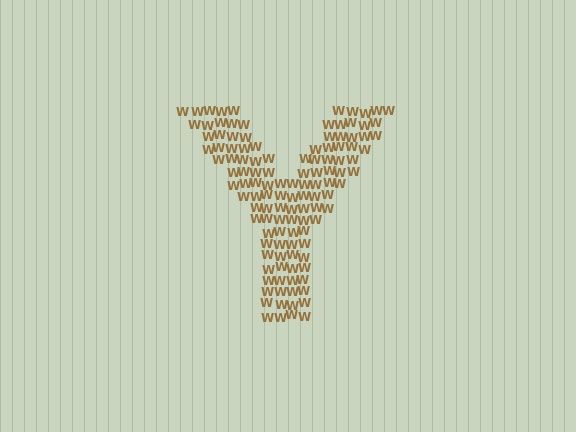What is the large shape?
The large shape is the letter Y.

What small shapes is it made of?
It is made of small letter W's.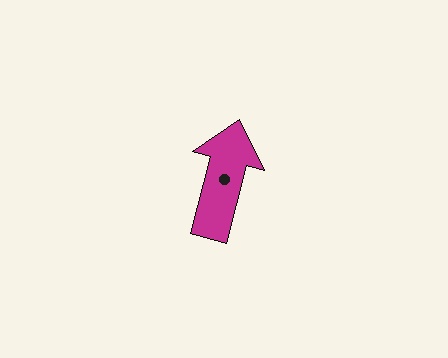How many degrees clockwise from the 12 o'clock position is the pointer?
Approximately 15 degrees.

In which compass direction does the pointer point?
North.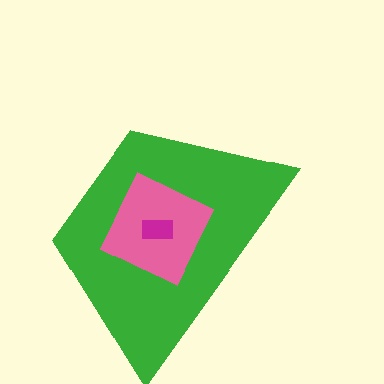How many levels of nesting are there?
3.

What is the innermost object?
The magenta rectangle.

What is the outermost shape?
The green trapezoid.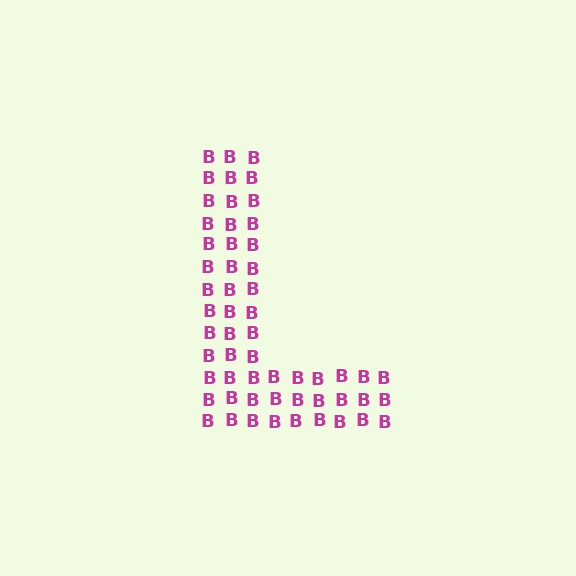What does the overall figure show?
The overall figure shows the letter L.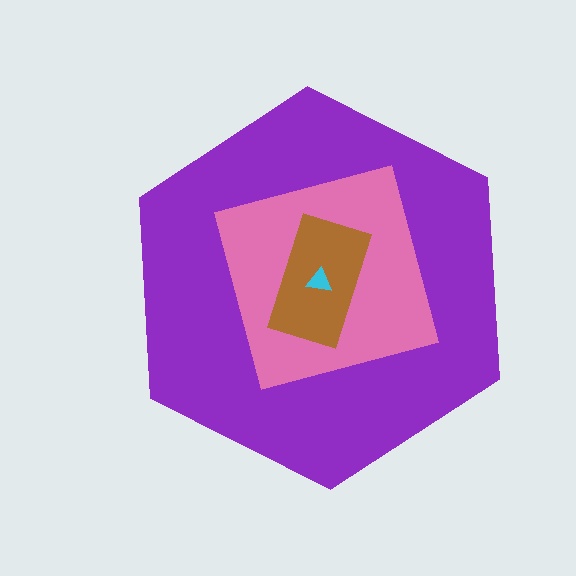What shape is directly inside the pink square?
The brown rectangle.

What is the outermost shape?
The purple hexagon.